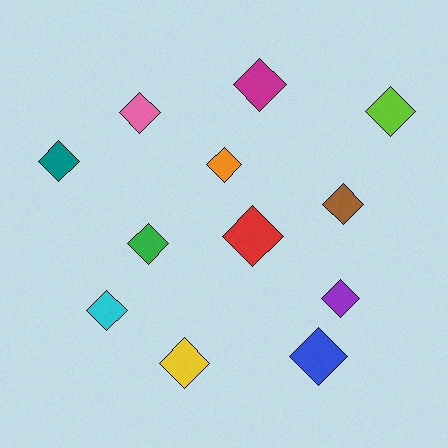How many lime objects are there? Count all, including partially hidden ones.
There is 1 lime object.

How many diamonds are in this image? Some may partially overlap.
There are 12 diamonds.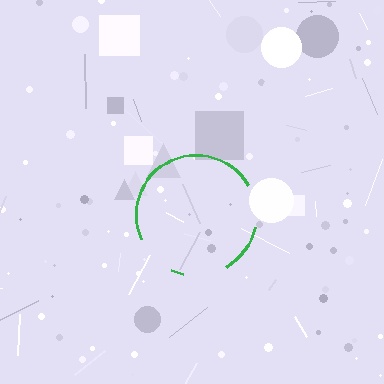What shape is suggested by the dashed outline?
The dashed outline suggests a circle.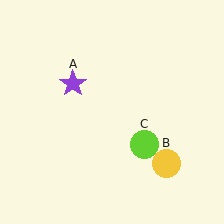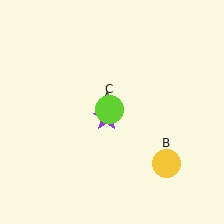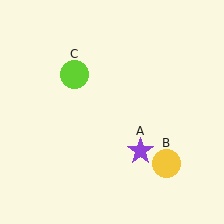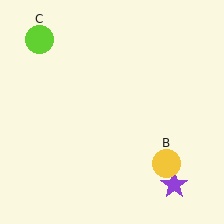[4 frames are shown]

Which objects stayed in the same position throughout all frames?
Yellow circle (object B) remained stationary.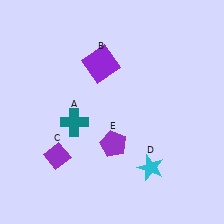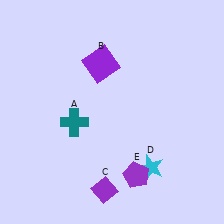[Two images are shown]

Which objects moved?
The objects that moved are: the purple diamond (C), the purple pentagon (E).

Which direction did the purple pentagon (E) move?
The purple pentagon (E) moved down.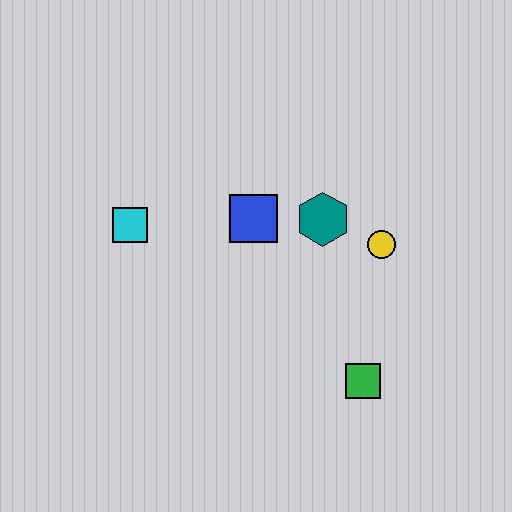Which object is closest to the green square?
The yellow circle is closest to the green square.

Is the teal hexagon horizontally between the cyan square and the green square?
Yes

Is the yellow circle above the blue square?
No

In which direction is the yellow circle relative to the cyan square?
The yellow circle is to the right of the cyan square.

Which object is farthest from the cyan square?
The green square is farthest from the cyan square.